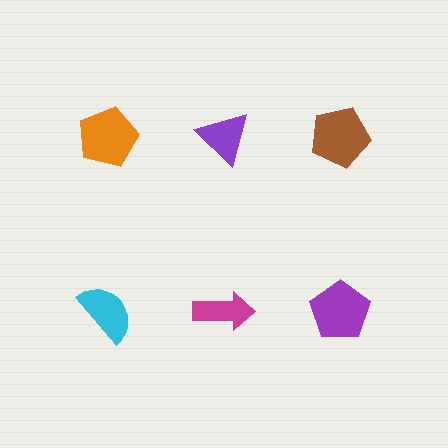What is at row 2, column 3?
A purple pentagon.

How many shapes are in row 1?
3 shapes.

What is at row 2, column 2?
A magenta arrow.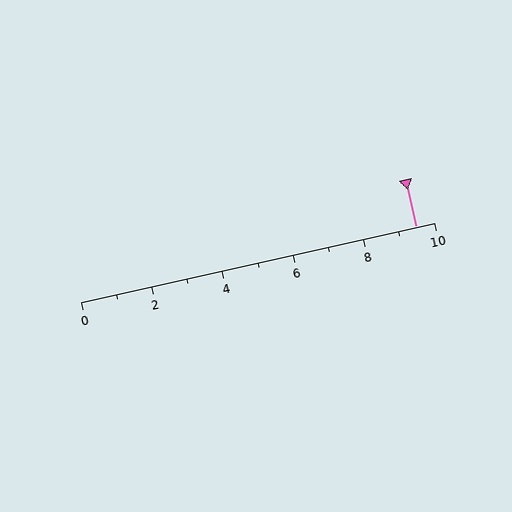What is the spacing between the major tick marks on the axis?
The major ticks are spaced 2 apart.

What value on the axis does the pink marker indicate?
The marker indicates approximately 9.5.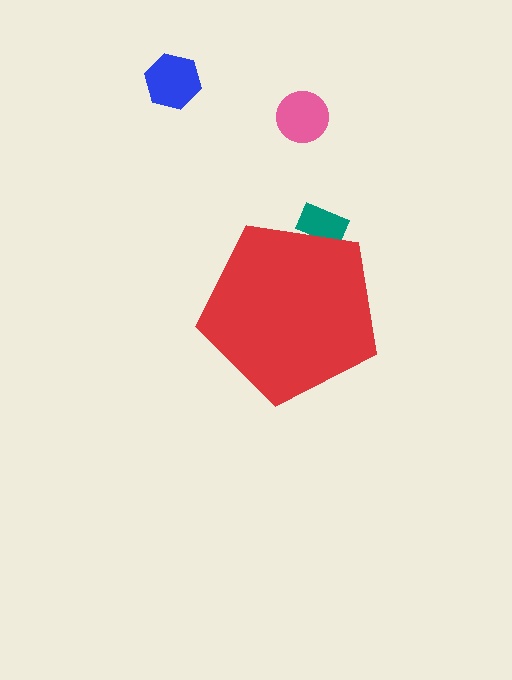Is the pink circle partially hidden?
No, the pink circle is fully visible.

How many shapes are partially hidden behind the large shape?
1 shape is partially hidden.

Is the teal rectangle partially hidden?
Yes, the teal rectangle is partially hidden behind the red pentagon.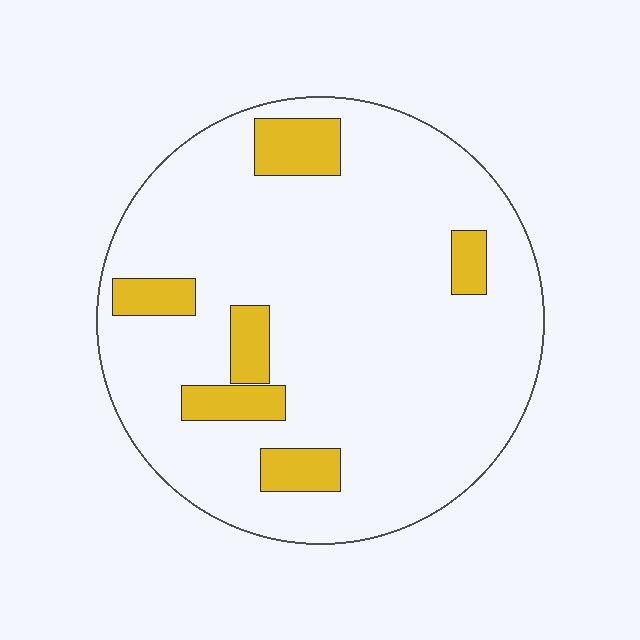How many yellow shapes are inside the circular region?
6.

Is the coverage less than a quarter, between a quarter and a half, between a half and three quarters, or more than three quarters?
Less than a quarter.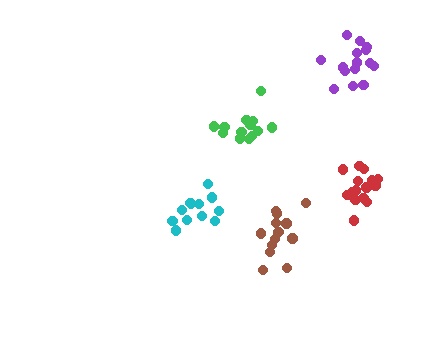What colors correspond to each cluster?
The clusters are colored: green, purple, cyan, brown, red.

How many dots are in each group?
Group 1: 14 dots, Group 2: 15 dots, Group 3: 13 dots, Group 4: 13 dots, Group 5: 19 dots (74 total).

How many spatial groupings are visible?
There are 5 spatial groupings.